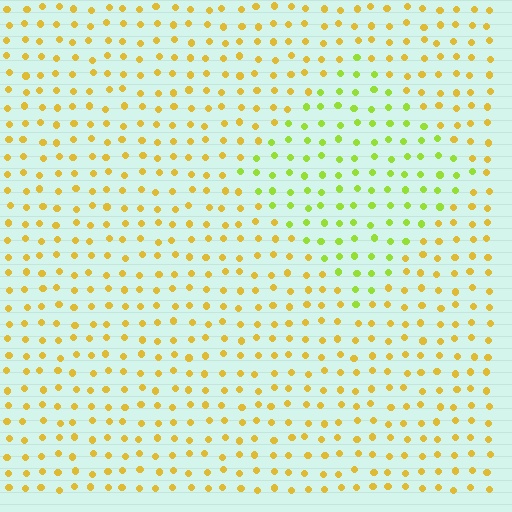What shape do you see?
I see a diamond.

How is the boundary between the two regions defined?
The boundary is defined purely by a slight shift in hue (about 40 degrees). Spacing, size, and orientation are identical on both sides.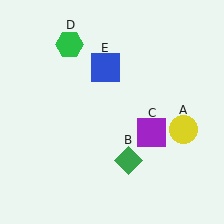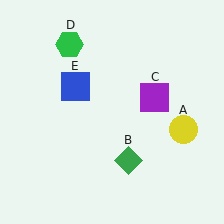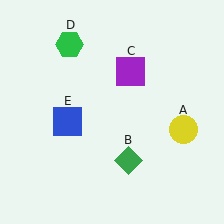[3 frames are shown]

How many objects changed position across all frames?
2 objects changed position: purple square (object C), blue square (object E).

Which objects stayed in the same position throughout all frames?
Yellow circle (object A) and green diamond (object B) and green hexagon (object D) remained stationary.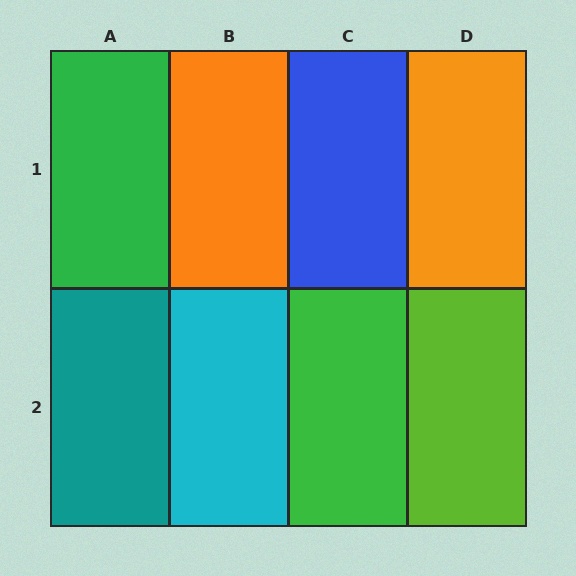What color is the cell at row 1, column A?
Green.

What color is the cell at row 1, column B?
Orange.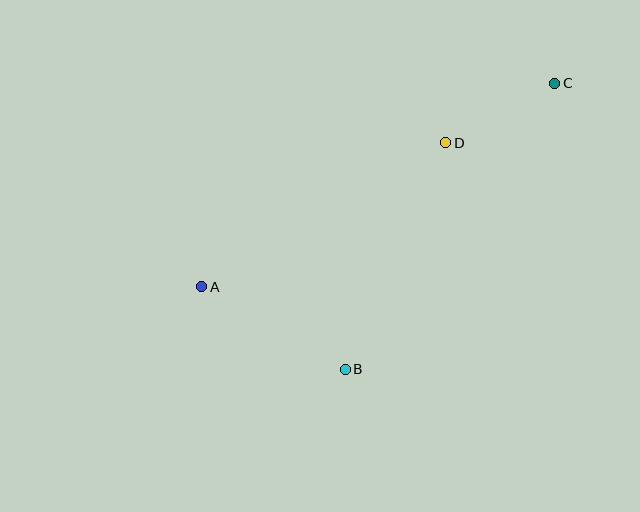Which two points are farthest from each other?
Points A and C are farthest from each other.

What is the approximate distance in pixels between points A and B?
The distance between A and B is approximately 166 pixels.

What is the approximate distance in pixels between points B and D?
The distance between B and D is approximately 248 pixels.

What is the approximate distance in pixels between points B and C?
The distance between B and C is approximately 354 pixels.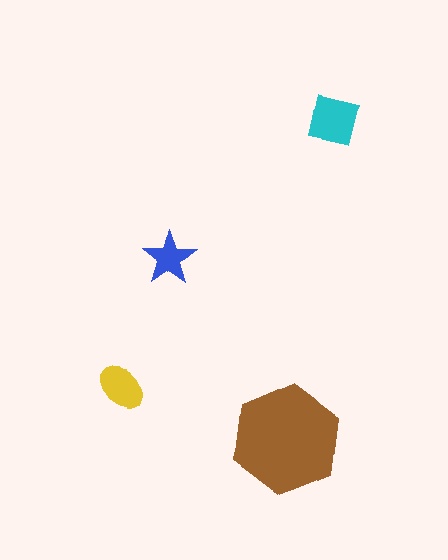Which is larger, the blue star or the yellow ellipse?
The yellow ellipse.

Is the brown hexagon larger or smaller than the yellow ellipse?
Larger.